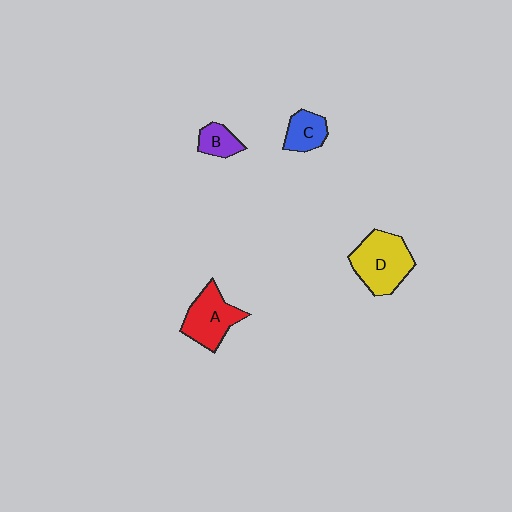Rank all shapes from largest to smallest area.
From largest to smallest: D (yellow), A (red), C (blue), B (purple).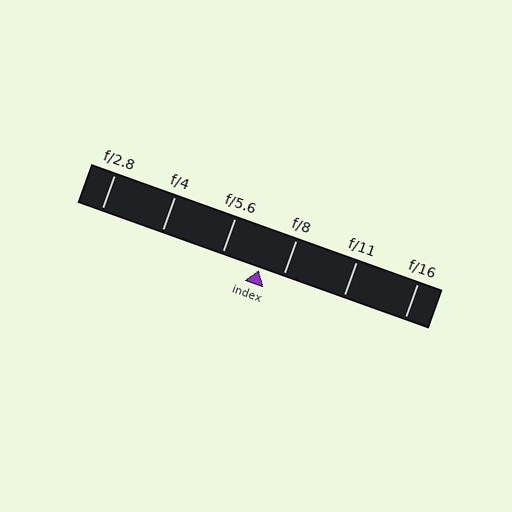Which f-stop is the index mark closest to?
The index mark is closest to f/8.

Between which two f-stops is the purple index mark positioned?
The index mark is between f/5.6 and f/8.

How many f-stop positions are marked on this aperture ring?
There are 6 f-stop positions marked.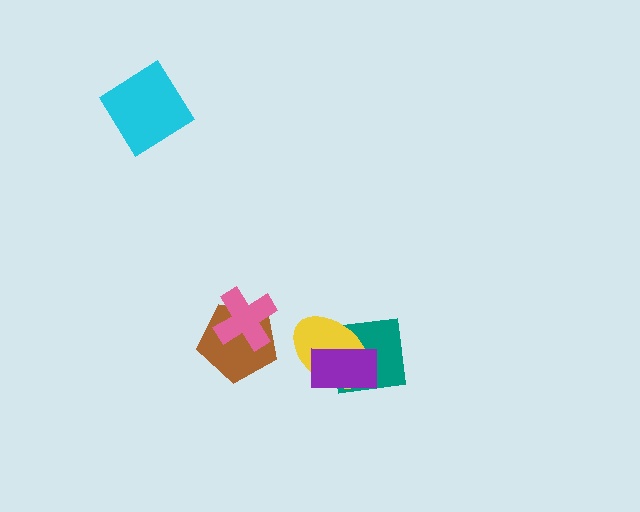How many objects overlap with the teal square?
2 objects overlap with the teal square.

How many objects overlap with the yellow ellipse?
2 objects overlap with the yellow ellipse.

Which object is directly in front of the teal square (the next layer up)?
The yellow ellipse is directly in front of the teal square.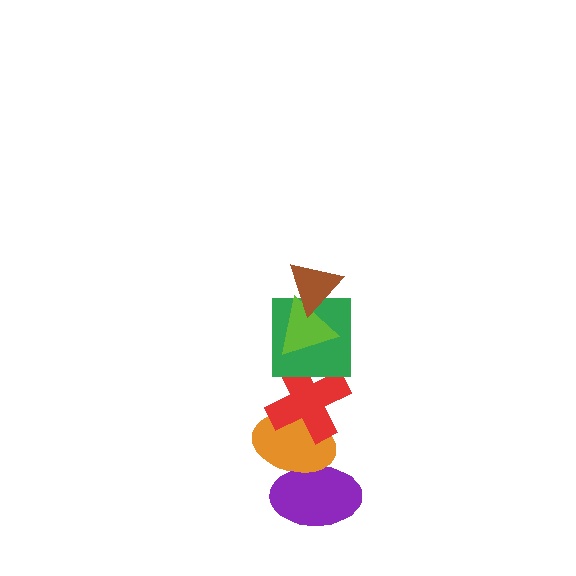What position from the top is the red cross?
The red cross is 4th from the top.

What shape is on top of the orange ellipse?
The red cross is on top of the orange ellipse.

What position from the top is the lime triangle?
The lime triangle is 2nd from the top.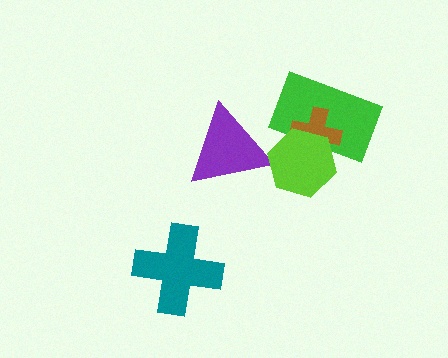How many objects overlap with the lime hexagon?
3 objects overlap with the lime hexagon.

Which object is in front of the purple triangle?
The lime hexagon is in front of the purple triangle.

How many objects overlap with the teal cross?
0 objects overlap with the teal cross.